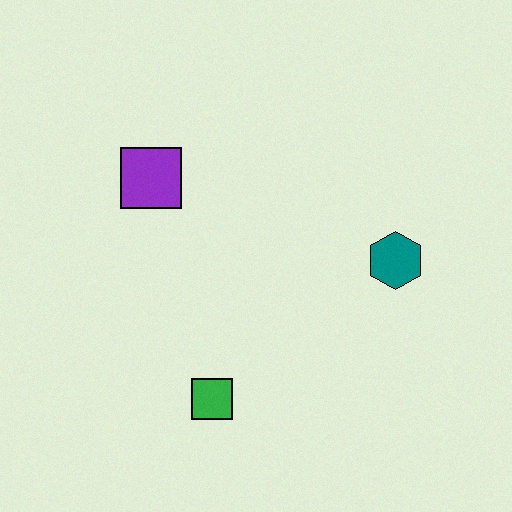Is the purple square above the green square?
Yes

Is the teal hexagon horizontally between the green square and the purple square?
No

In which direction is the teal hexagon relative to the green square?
The teal hexagon is to the right of the green square.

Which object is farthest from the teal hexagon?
The purple square is farthest from the teal hexagon.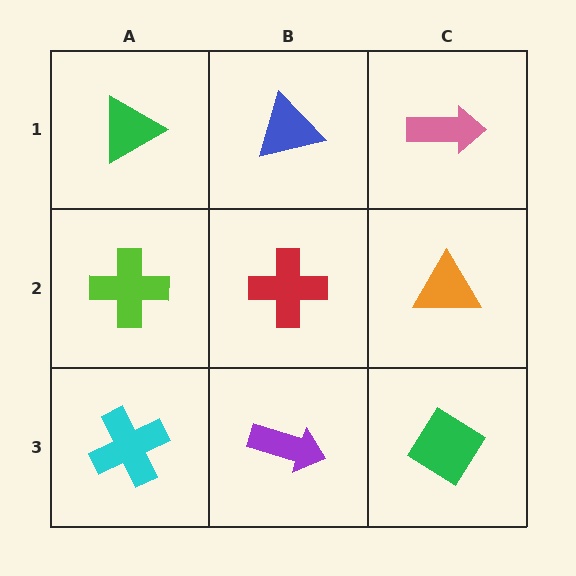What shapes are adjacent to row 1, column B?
A red cross (row 2, column B), a green triangle (row 1, column A), a pink arrow (row 1, column C).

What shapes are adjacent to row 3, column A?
A lime cross (row 2, column A), a purple arrow (row 3, column B).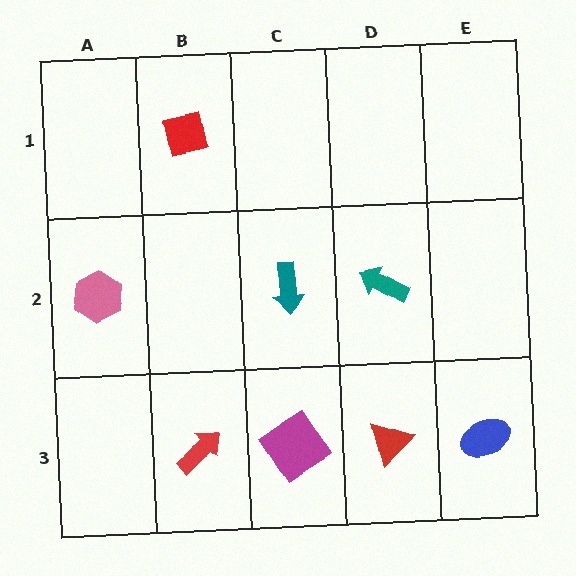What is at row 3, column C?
A magenta diamond.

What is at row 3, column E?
A blue ellipse.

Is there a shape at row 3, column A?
No, that cell is empty.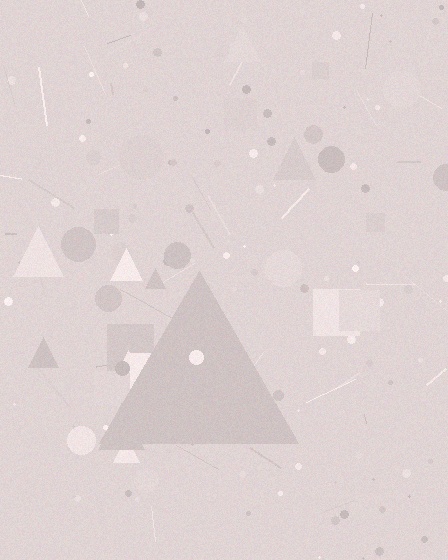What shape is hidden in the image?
A triangle is hidden in the image.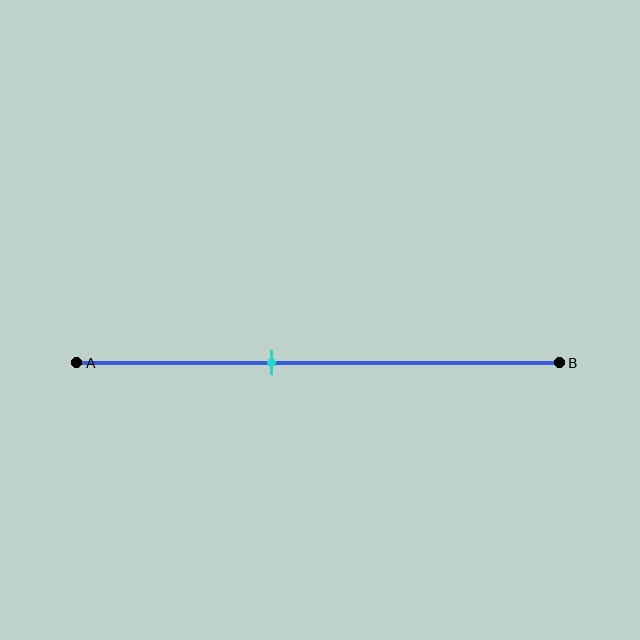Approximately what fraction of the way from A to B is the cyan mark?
The cyan mark is approximately 40% of the way from A to B.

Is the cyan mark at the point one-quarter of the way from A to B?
No, the mark is at about 40% from A, not at the 25% one-quarter point.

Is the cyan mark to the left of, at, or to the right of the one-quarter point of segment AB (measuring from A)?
The cyan mark is to the right of the one-quarter point of segment AB.